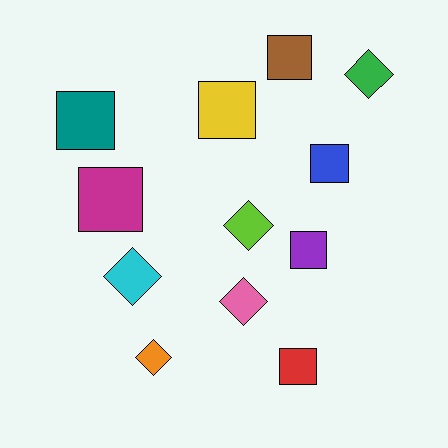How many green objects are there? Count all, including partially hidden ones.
There is 1 green object.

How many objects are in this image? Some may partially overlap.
There are 12 objects.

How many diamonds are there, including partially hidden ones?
There are 5 diamonds.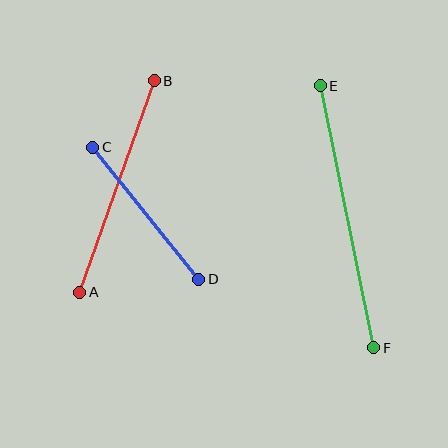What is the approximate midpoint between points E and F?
The midpoint is at approximately (347, 217) pixels.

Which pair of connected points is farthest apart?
Points E and F are farthest apart.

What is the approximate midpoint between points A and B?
The midpoint is at approximately (117, 187) pixels.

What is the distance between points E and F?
The distance is approximately 267 pixels.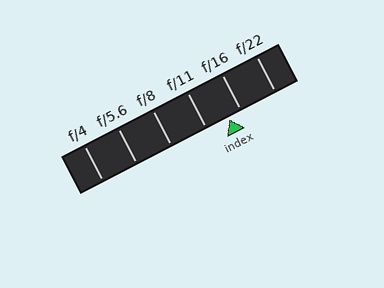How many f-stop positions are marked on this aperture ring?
There are 6 f-stop positions marked.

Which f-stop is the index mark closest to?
The index mark is closest to f/16.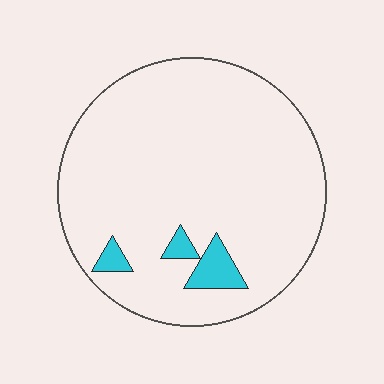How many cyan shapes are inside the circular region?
3.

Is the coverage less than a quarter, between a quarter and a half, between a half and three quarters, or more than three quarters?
Less than a quarter.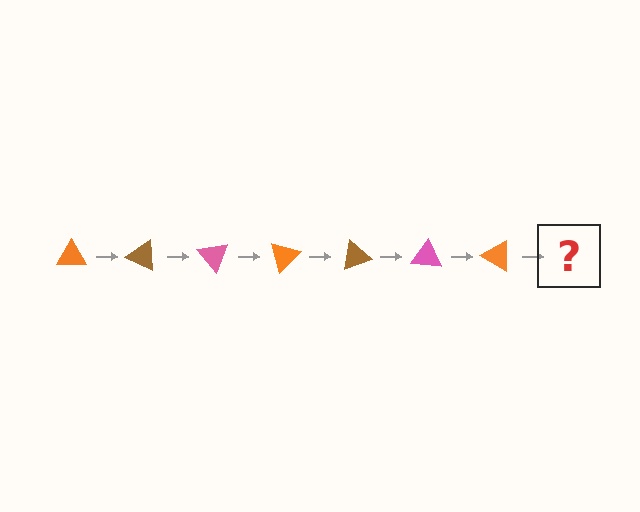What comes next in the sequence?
The next element should be a brown triangle, rotated 175 degrees from the start.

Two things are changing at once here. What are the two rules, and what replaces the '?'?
The two rules are that it rotates 25 degrees each step and the color cycles through orange, brown, and pink. The '?' should be a brown triangle, rotated 175 degrees from the start.